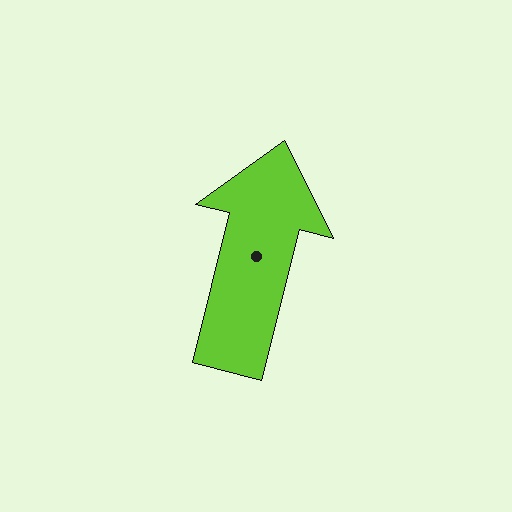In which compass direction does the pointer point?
North.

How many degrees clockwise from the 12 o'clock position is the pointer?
Approximately 14 degrees.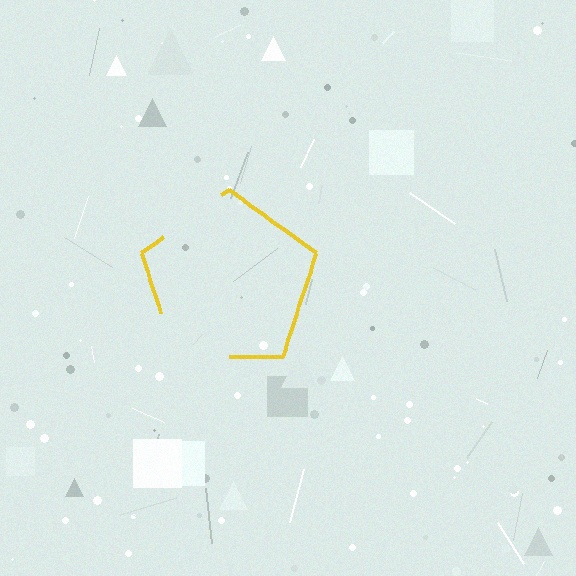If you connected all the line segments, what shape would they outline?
They would outline a pentagon.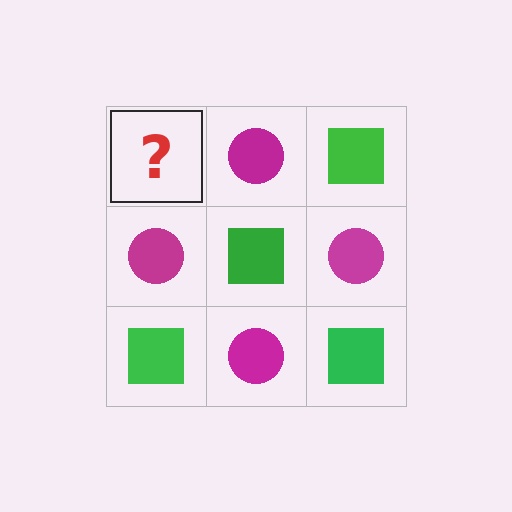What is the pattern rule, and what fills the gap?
The rule is that it alternates green square and magenta circle in a checkerboard pattern. The gap should be filled with a green square.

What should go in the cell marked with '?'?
The missing cell should contain a green square.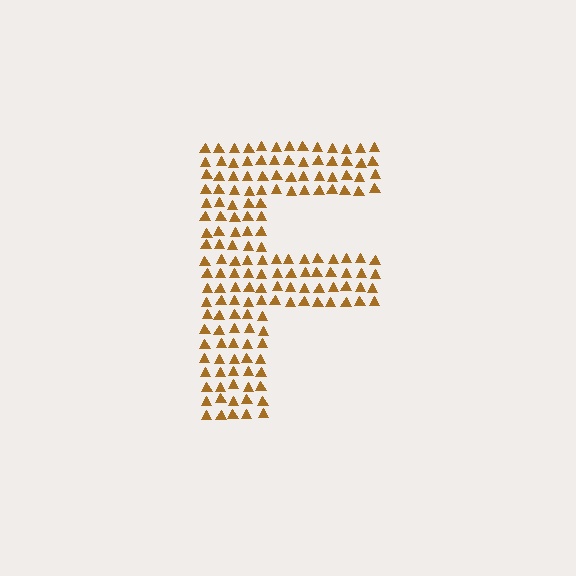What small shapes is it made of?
It is made of small triangles.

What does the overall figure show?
The overall figure shows the letter F.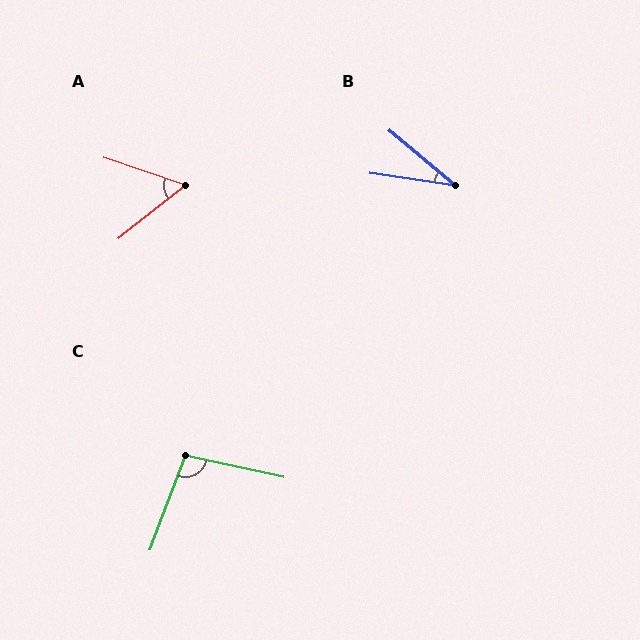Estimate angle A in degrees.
Approximately 57 degrees.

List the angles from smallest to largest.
B (32°), A (57°), C (98°).